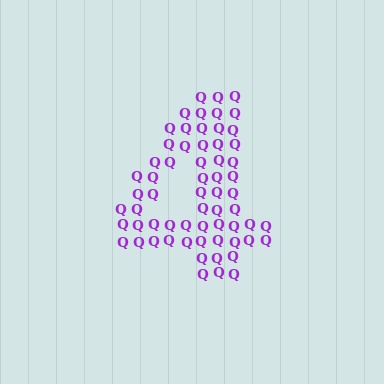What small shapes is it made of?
It is made of small letter Q's.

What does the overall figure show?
The overall figure shows the digit 4.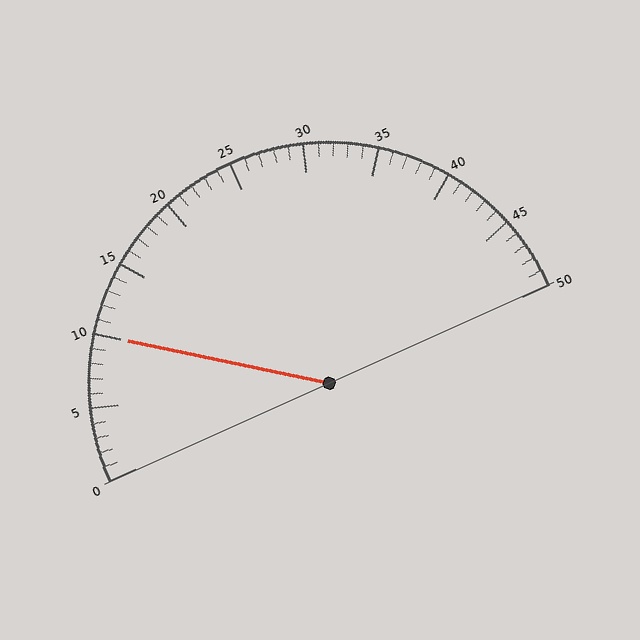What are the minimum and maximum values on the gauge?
The gauge ranges from 0 to 50.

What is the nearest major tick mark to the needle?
The nearest major tick mark is 10.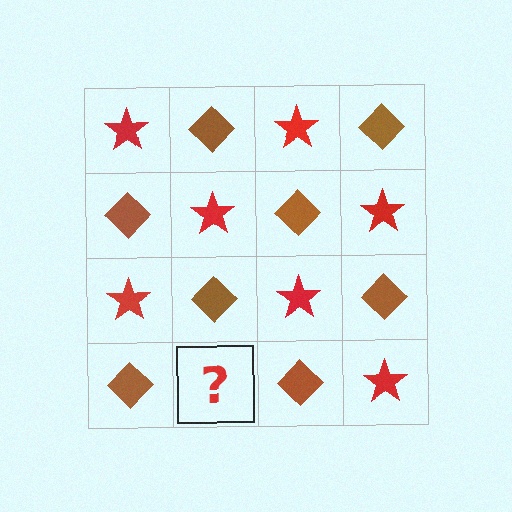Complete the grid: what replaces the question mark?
The question mark should be replaced with a red star.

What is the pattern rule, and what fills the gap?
The rule is that it alternates red star and brown diamond in a checkerboard pattern. The gap should be filled with a red star.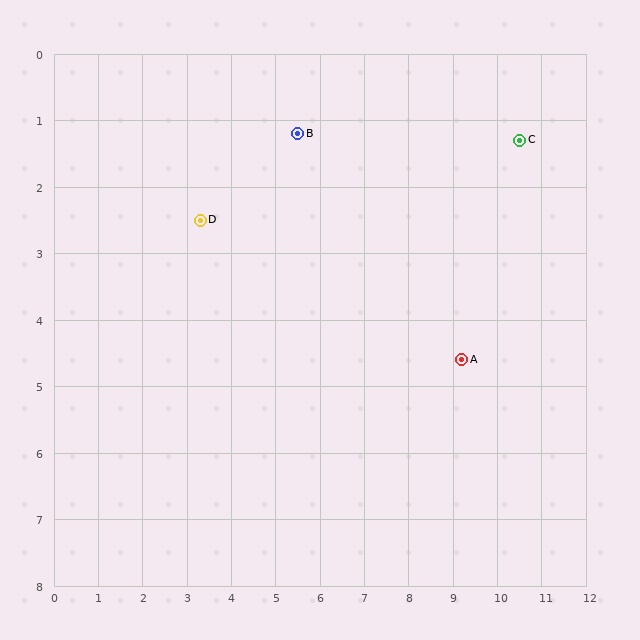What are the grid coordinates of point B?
Point B is at approximately (5.5, 1.2).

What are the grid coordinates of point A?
Point A is at approximately (9.2, 4.6).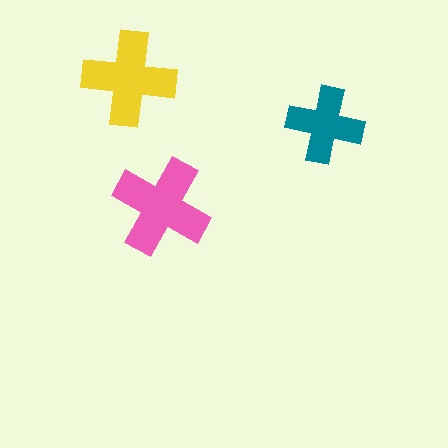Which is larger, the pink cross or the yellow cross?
The pink one.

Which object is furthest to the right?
The teal cross is rightmost.